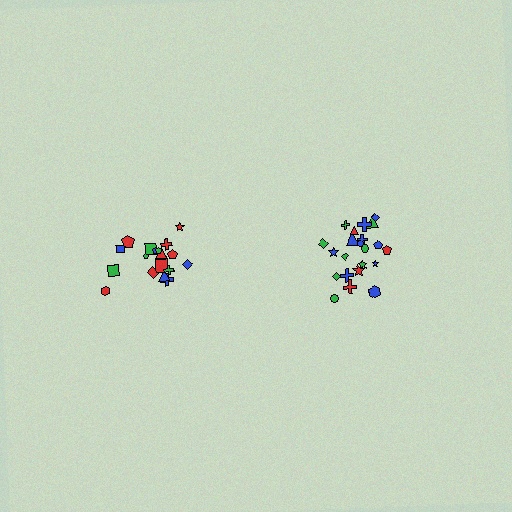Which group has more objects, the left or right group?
The right group.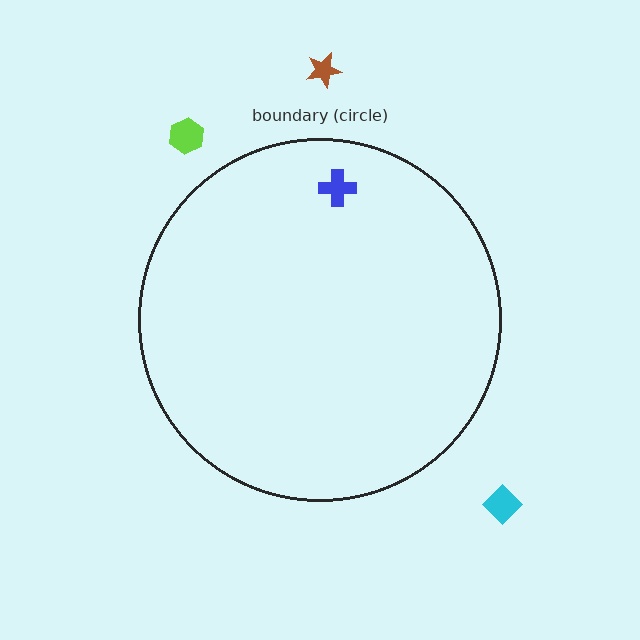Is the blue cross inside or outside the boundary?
Inside.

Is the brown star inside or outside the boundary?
Outside.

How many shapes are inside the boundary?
1 inside, 3 outside.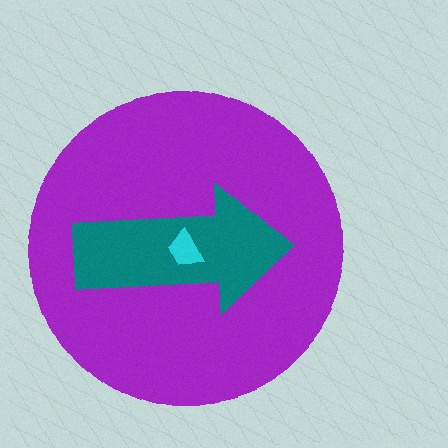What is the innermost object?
The cyan trapezoid.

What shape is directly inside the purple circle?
The teal arrow.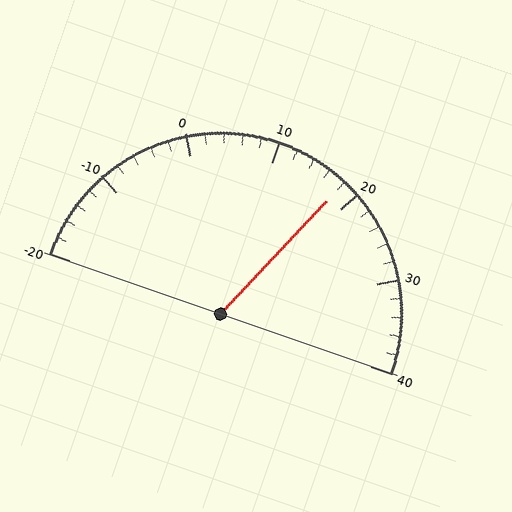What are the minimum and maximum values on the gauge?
The gauge ranges from -20 to 40.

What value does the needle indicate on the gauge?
The needle indicates approximately 18.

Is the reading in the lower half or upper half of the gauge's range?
The reading is in the upper half of the range (-20 to 40).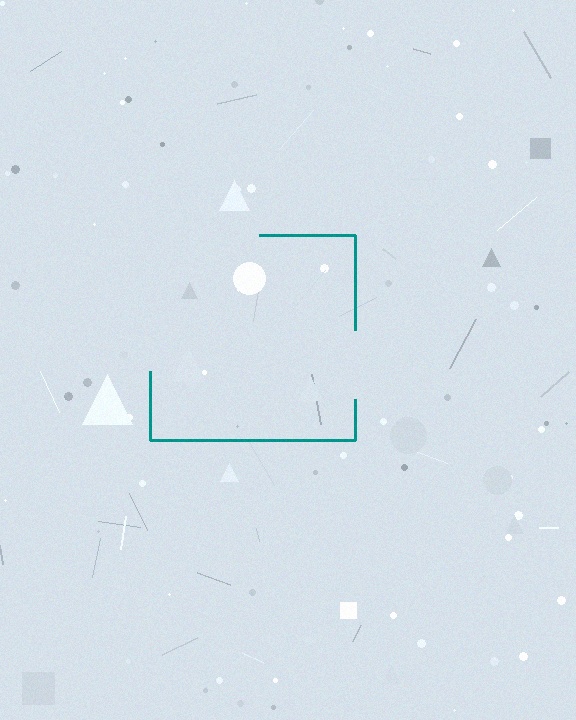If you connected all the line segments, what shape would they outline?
They would outline a square.